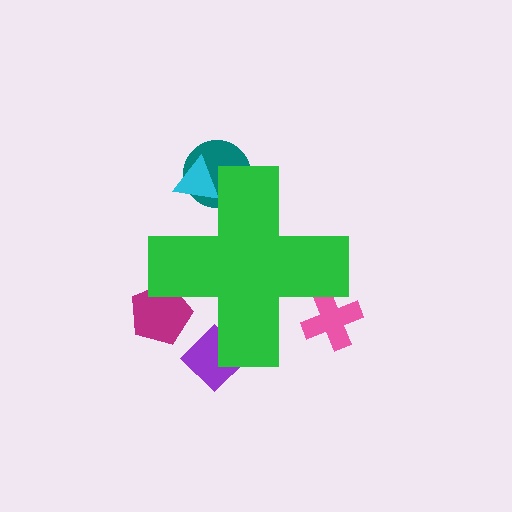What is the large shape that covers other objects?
A green cross.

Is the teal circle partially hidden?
Yes, the teal circle is partially hidden behind the green cross.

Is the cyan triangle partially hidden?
Yes, the cyan triangle is partially hidden behind the green cross.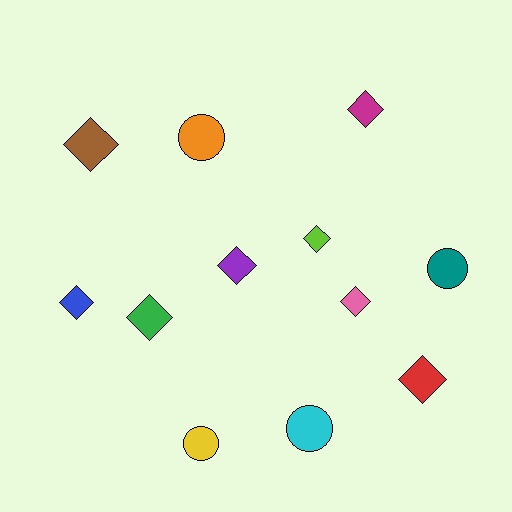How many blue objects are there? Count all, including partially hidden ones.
There is 1 blue object.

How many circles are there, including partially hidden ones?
There are 4 circles.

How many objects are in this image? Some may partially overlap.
There are 12 objects.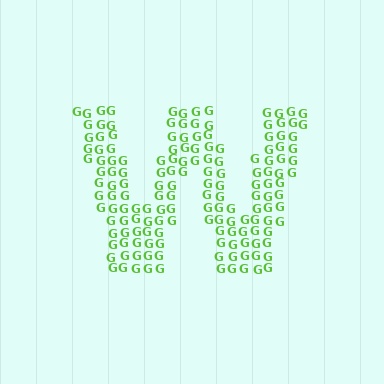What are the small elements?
The small elements are letter G's.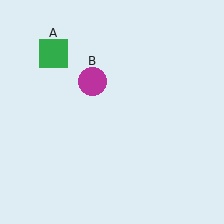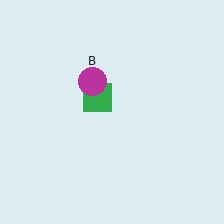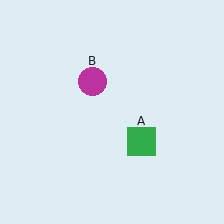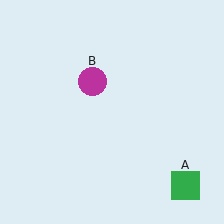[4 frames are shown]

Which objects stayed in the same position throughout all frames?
Magenta circle (object B) remained stationary.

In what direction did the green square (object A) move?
The green square (object A) moved down and to the right.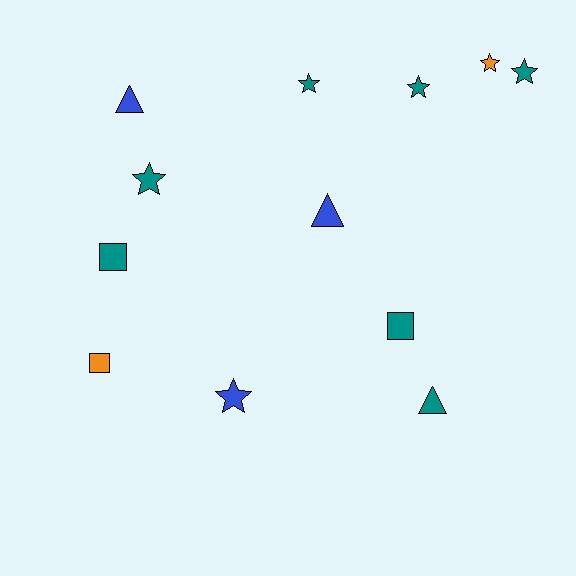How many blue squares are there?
There are no blue squares.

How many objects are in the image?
There are 12 objects.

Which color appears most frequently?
Teal, with 7 objects.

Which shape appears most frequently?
Star, with 6 objects.